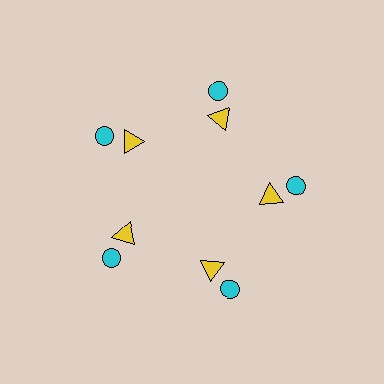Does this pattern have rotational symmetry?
Yes, this pattern has 5-fold rotational symmetry. It looks the same after rotating 72 degrees around the center.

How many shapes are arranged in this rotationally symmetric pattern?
There are 10 shapes, arranged in 5 groups of 2.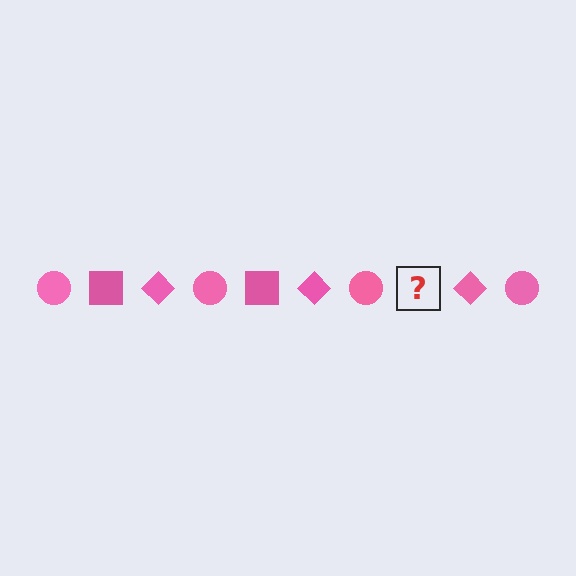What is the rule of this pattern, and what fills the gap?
The rule is that the pattern cycles through circle, square, diamond shapes in pink. The gap should be filled with a pink square.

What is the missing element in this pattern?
The missing element is a pink square.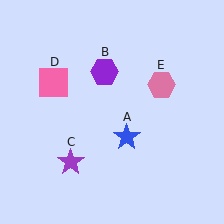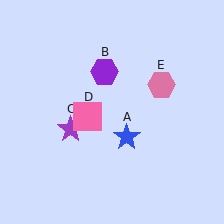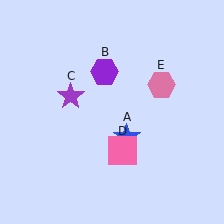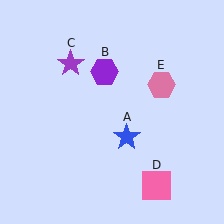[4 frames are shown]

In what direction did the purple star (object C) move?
The purple star (object C) moved up.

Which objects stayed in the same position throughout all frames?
Blue star (object A) and purple hexagon (object B) and pink hexagon (object E) remained stationary.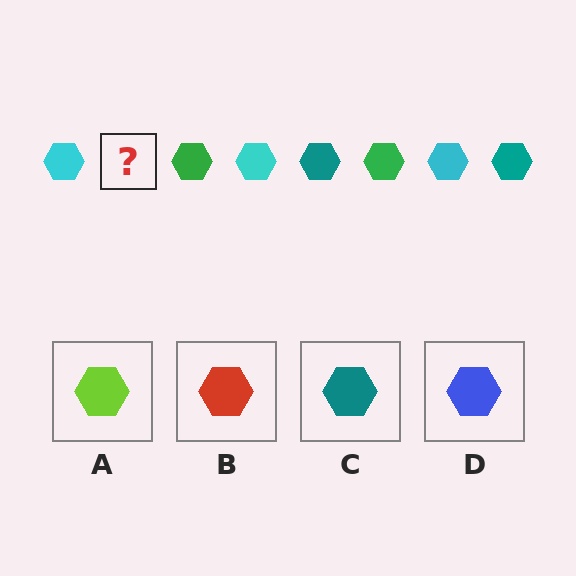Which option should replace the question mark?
Option C.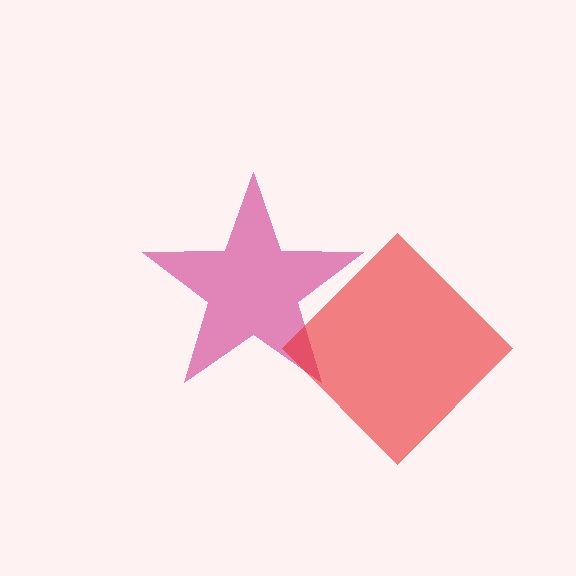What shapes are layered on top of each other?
The layered shapes are: a magenta star, a red diamond.